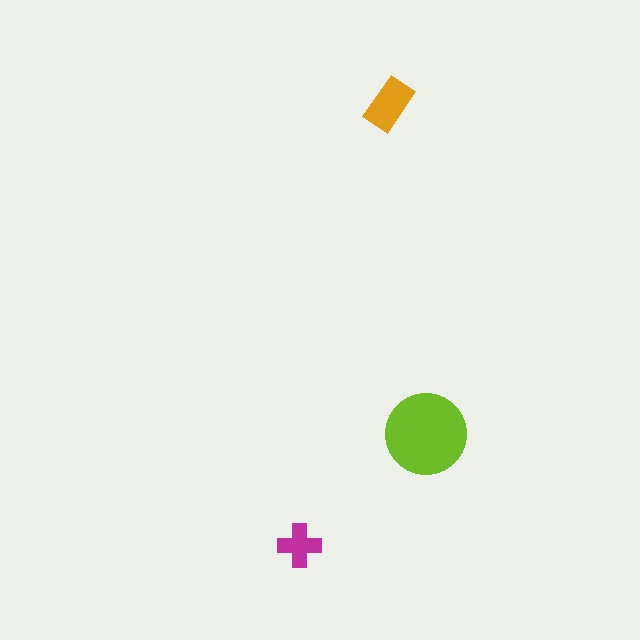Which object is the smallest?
The magenta cross.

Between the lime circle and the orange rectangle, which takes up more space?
The lime circle.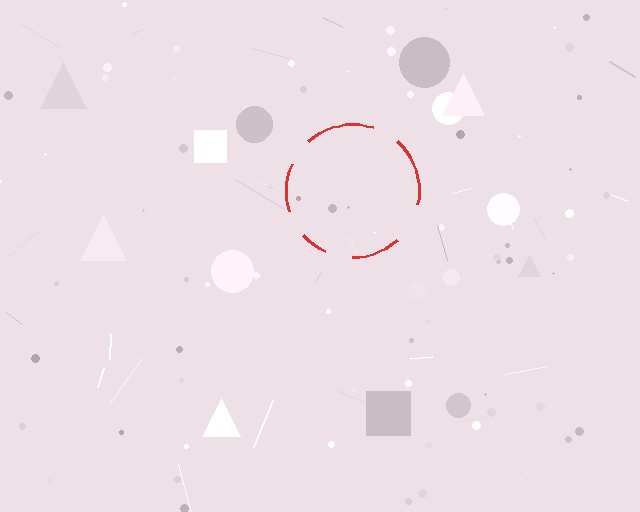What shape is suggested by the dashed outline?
The dashed outline suggests a circle.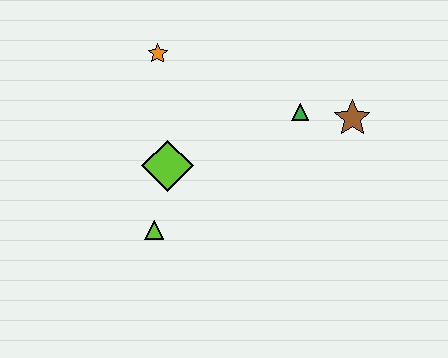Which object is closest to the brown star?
The green triangle is closest to the brown star.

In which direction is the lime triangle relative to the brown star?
The lime triangle is to the left of the brown star.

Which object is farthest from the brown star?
The lime triangle is farthest from the brown star.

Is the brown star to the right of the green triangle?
Yes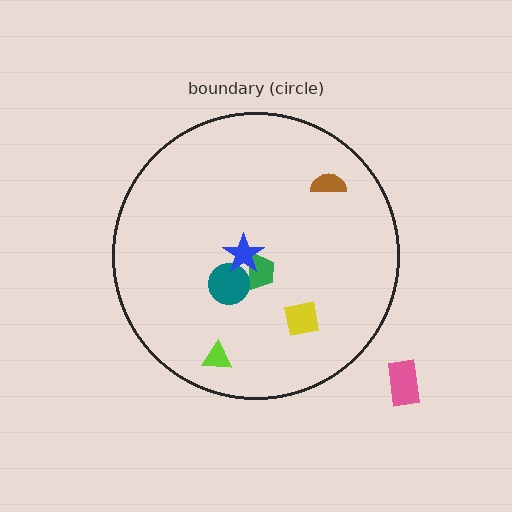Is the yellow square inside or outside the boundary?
Inside.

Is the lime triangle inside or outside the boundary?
Inside.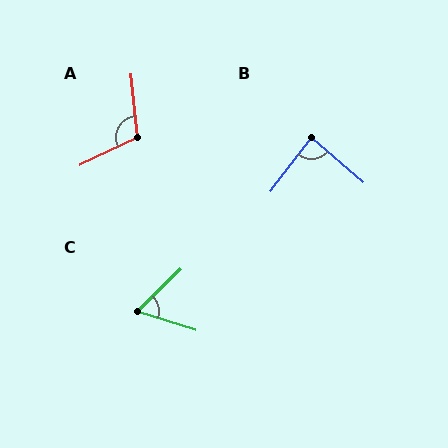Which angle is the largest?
A, at approximately 109 degrees.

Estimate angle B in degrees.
Approximately 86 degrees.